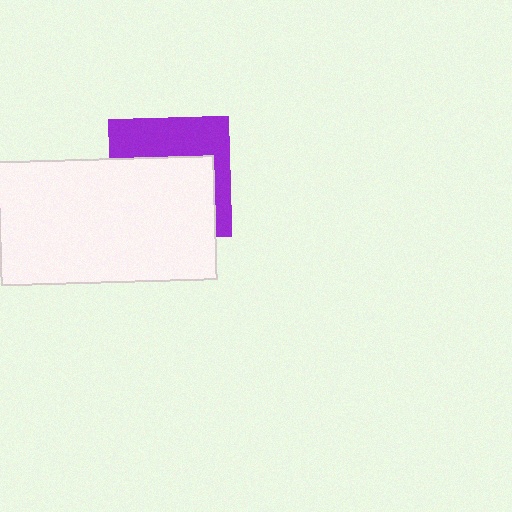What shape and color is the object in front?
The object in front is a white rectangle.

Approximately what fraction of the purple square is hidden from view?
Roughly 59% of the purple square is hidden behind the white rectangle.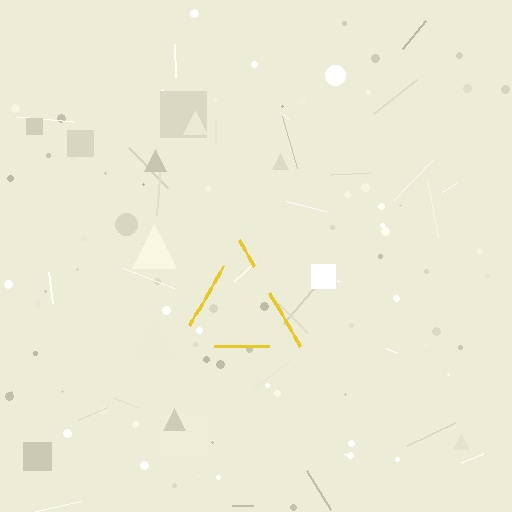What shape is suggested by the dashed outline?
The dashed outline suggests a triangle.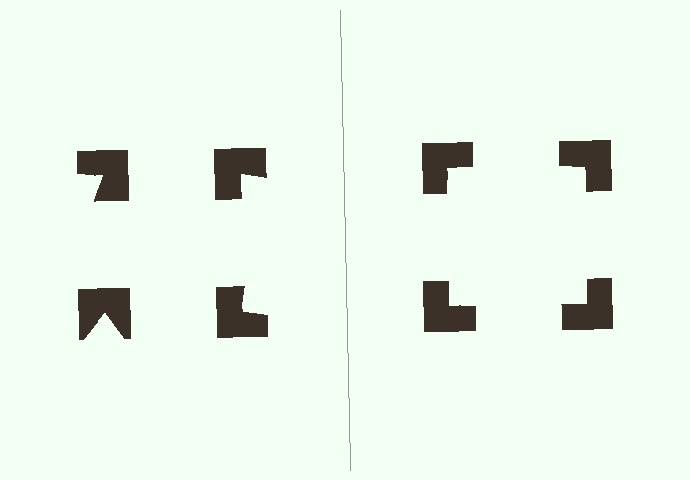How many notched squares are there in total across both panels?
8 — 4 on each side.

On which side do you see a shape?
An illusory square appears on the right side. On the left side the wedge cuts are rotated, so no coherent shape forms.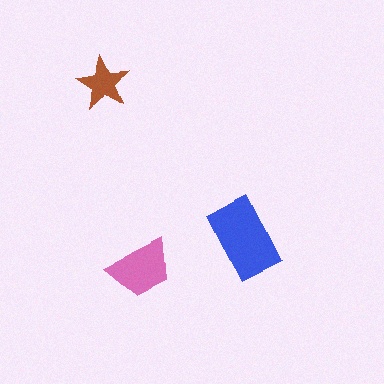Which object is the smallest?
The brown star.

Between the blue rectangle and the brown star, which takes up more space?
The blue rectangle.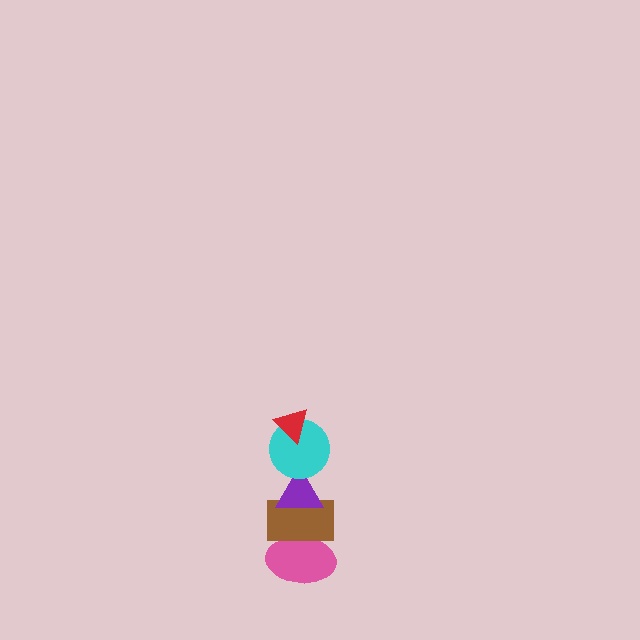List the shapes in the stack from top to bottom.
From top to bottom: the red triangle, the cyan circle, the purple triangle, the brown rectangle, the pink ellipse.